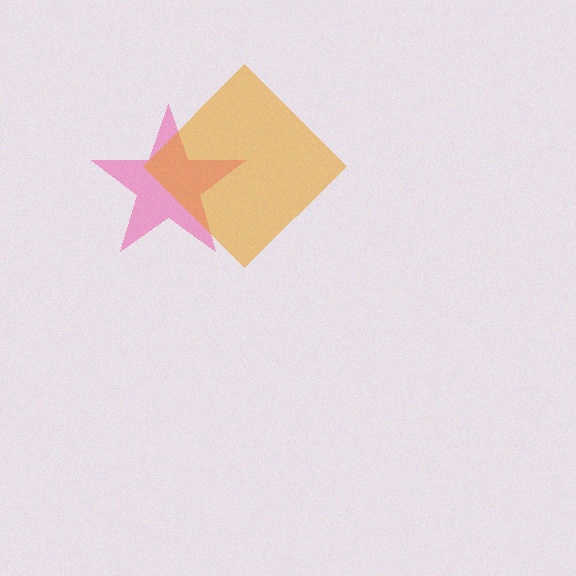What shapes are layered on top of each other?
The layered shapes are: a pink star, an orange diamond.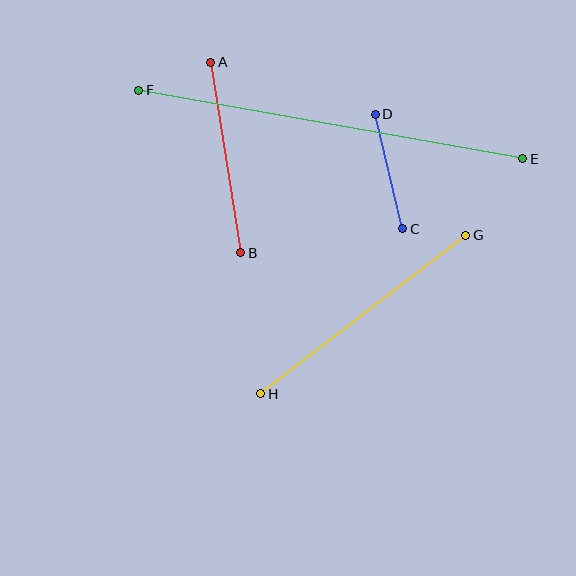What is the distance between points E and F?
The distance is approximately 390 pixels.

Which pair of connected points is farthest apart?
Points E and F are farthest apart.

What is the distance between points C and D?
The distance is approximately 118 pixels.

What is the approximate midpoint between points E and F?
The midpoint is at approximately (331, 124) pixels.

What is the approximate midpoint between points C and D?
The midpoint is at approximately (389, 172) pixels.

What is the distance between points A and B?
The distance is approximately 193 pixels.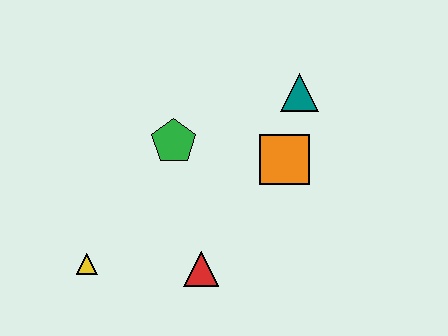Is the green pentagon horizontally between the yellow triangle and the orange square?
Yes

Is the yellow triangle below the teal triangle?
Yes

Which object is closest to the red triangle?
The yellow triangle is closest to the red triangle.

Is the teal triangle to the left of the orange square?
No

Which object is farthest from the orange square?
The yellow triangle is farthest from the orange square.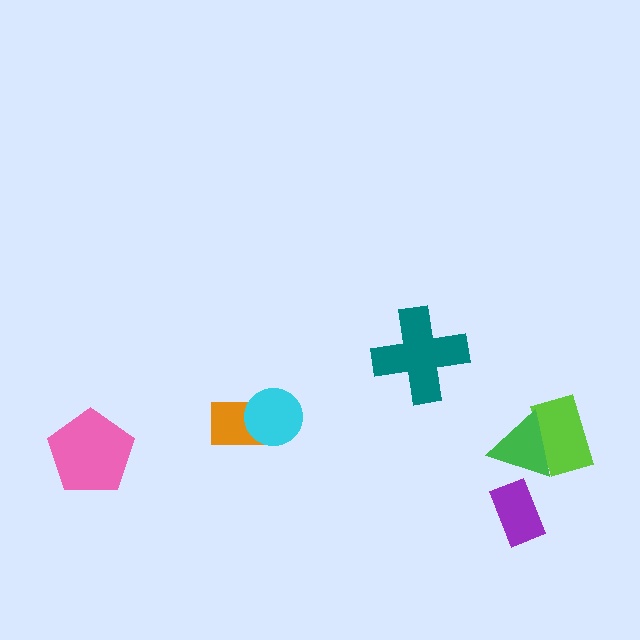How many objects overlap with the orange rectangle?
1 object overlaps with the orange rectangle.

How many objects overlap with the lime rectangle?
1 object overlaps with the lime rectangle.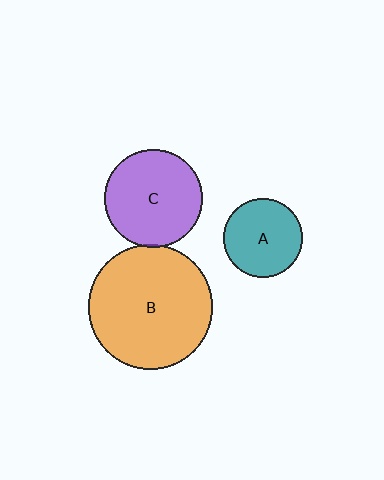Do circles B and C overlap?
Yes.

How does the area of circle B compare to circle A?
Approximately 2.5 times.